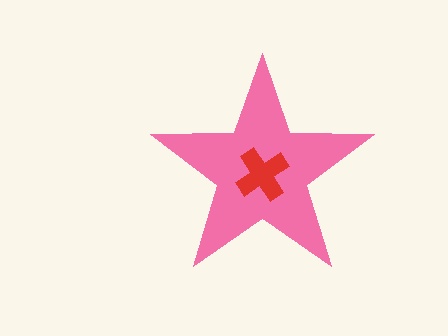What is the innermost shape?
The red cross.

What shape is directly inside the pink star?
The red cross.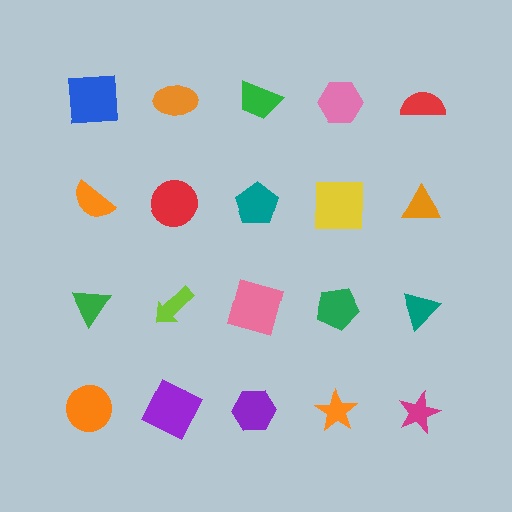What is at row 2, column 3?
A teal pentagon.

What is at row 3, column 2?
A lime arrow.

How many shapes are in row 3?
5 shapes.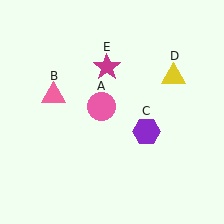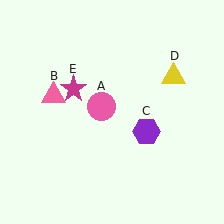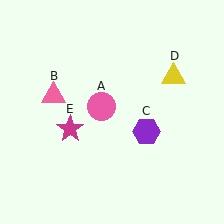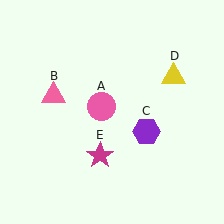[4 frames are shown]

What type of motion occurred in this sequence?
The magenta star (object E) rotated counterclockwise around the center of the scene.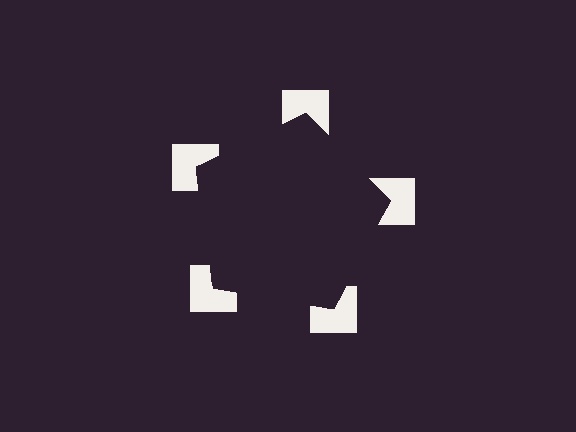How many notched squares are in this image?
There are 5 — one at each vertex of the illusory pentagon.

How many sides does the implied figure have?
5 sides.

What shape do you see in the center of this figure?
An illusory pentagon — its edges are inferred from the aligned wedge cuts in the notched squares, not physically drawn.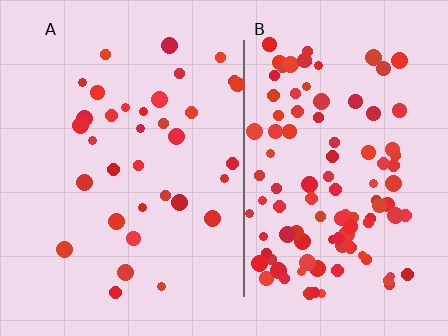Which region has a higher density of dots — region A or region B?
B (the right).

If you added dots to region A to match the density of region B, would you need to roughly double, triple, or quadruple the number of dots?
Approximately triple.